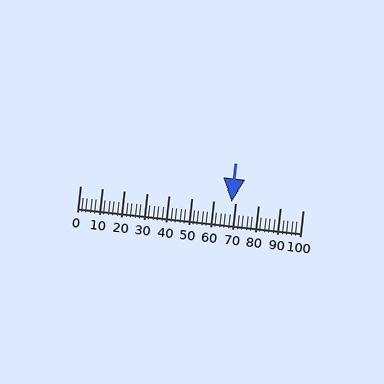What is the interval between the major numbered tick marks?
The major tick marks are spaced 10 units apart.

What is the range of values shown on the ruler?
The ruler shows values from 0 to 100.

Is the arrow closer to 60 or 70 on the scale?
The arrow is closer to 70.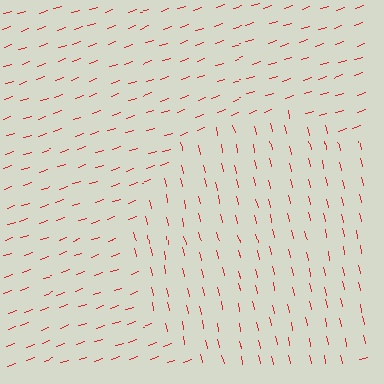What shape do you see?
I see a circle.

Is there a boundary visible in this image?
Yes, there is a texture boundary formed by a change in line orientation.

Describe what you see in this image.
The image is filled with small red line segments. A circle region in the image has lines oriented differently from the surrounding lines, creating a visible texture boundary.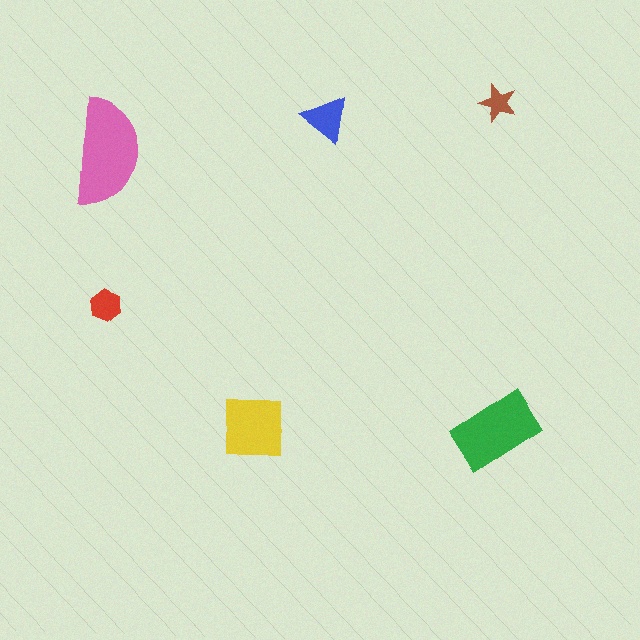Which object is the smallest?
The brown star.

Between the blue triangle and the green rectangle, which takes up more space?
The green rectangle.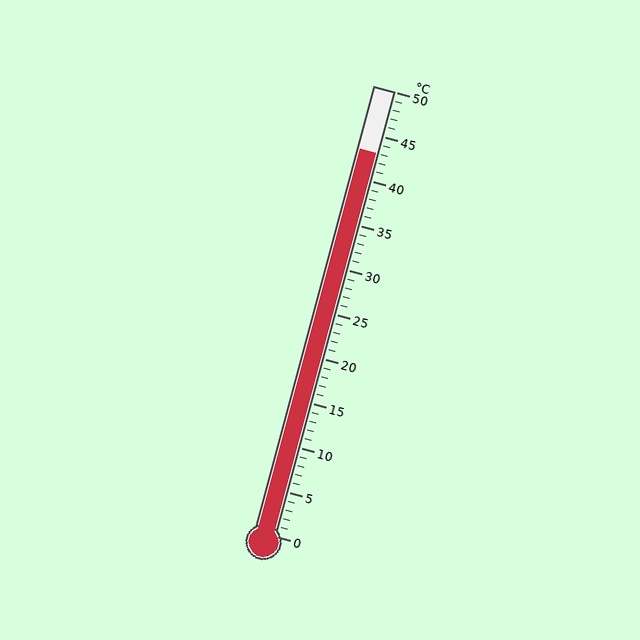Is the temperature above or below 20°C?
The temperature is above 20°C.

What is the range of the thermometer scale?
The thermometer scale ranges from 0°C to 50°C.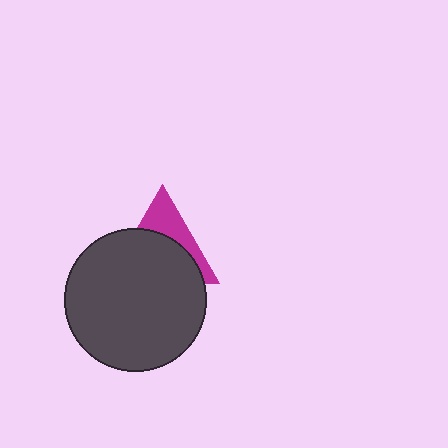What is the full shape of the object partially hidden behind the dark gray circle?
The partially hidden object is a magenta triangle.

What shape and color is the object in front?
The object in front is a dark gray circle.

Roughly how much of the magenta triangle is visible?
A small part of it is visible (roughly 36%).